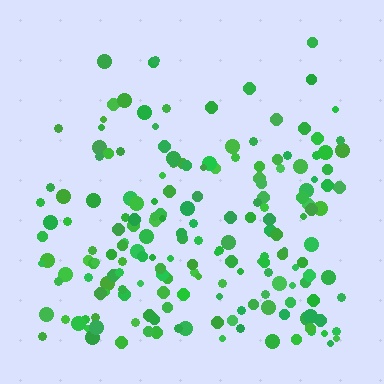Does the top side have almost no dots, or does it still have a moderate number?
Still a moderate number, just noticeably fewer than the bottom.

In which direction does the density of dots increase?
From top to bottom, with the bottom side densest.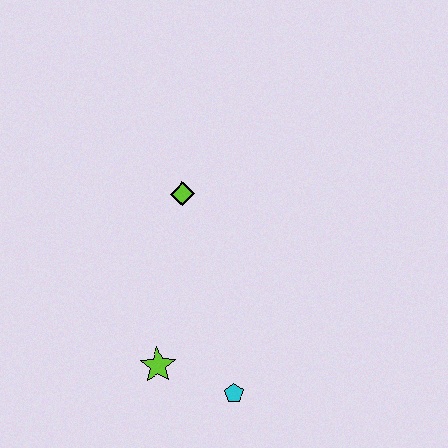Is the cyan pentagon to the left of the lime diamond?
No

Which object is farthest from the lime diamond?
The cyan pentagon is farthest from the lime diamond.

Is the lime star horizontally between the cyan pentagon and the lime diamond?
No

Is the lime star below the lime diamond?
Yes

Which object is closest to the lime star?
The cyan pentagon is closest to the lime star.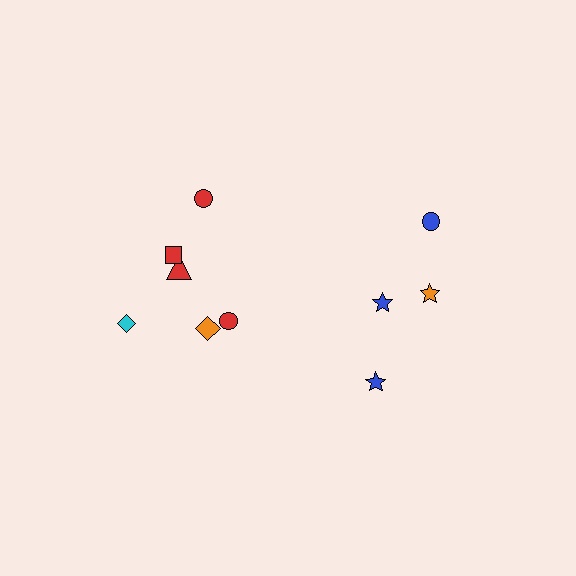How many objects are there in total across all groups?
There are 10 objects.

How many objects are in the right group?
There are 4 objects.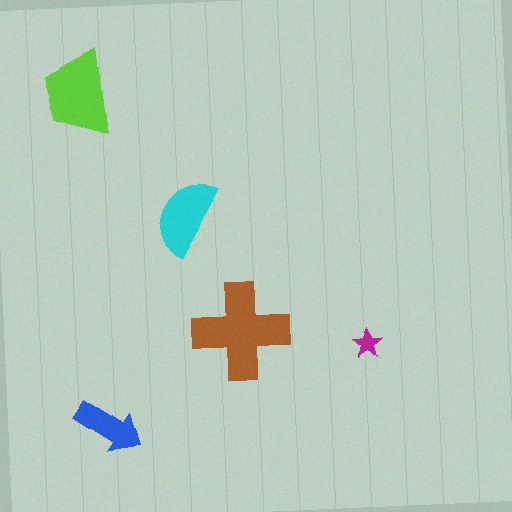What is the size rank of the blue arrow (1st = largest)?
4th.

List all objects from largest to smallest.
The brown cross, the lime trapezoid, the cyan semicircle, the blue arrow, the magenta star.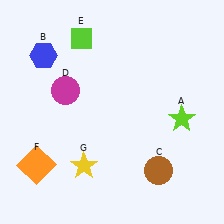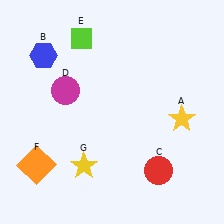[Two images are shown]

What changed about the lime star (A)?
In Image 1, A is lime. In Image 2, it changed to yellow.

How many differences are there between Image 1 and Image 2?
There are 2 differences between the two images.